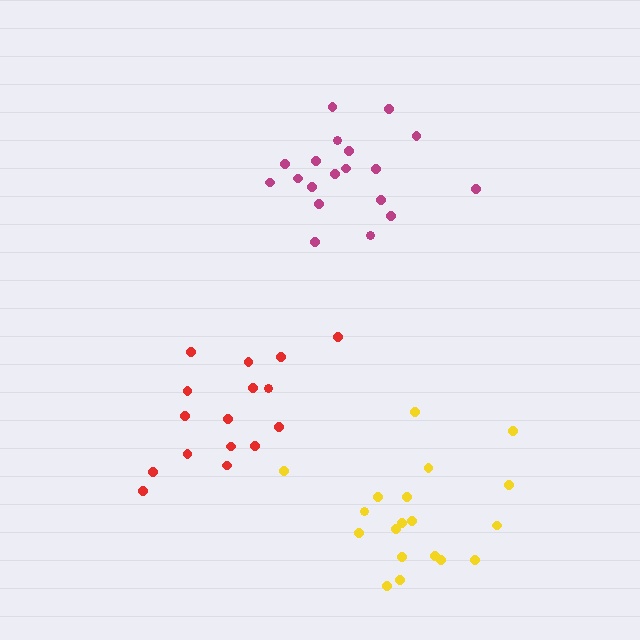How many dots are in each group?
Group 1: 19 dots, Group 2: 19 dots, Group 3: 16 dots (54 total).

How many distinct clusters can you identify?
There are 3 distinct clusters.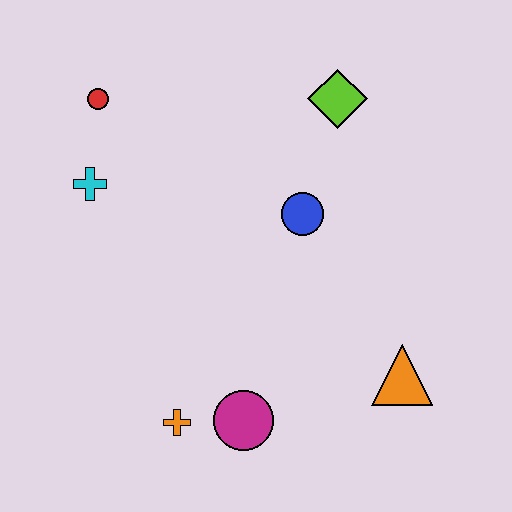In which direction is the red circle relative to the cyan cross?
The red circle is above the cyan cross.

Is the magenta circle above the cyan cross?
No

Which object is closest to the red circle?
The cyan cross is closest to the red circle.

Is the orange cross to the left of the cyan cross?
No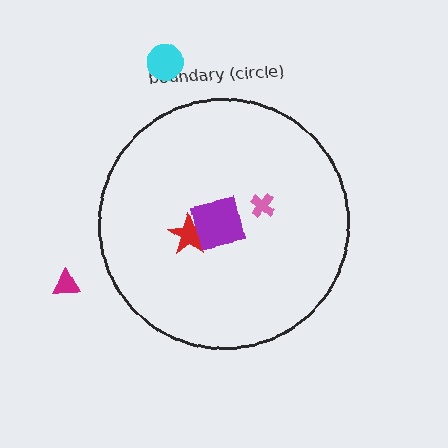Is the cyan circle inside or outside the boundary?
Outside.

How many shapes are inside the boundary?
3 inside, 2 outside.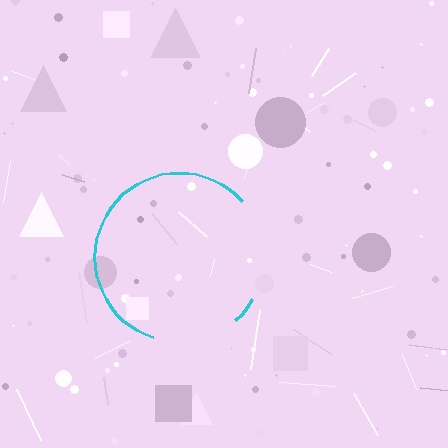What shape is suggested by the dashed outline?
The dashed outline suggests a circle.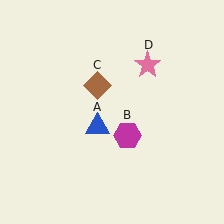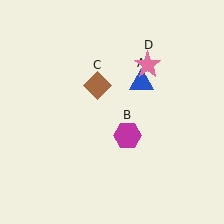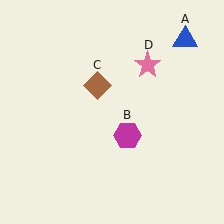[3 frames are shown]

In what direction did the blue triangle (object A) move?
The blue triangle (object A) moved up and to the right.